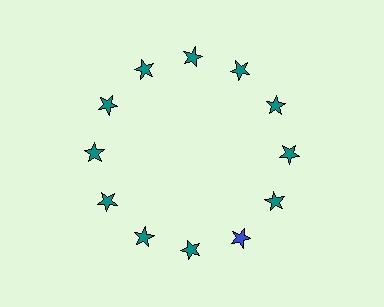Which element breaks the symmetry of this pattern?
The blue star at roughly the 5 o'clock position breaks the symmetry. All other shapes are teal stars.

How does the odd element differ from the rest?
It has a different color: blue instead of teal.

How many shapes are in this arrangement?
There are 12 shapes arranged in a ring pattern.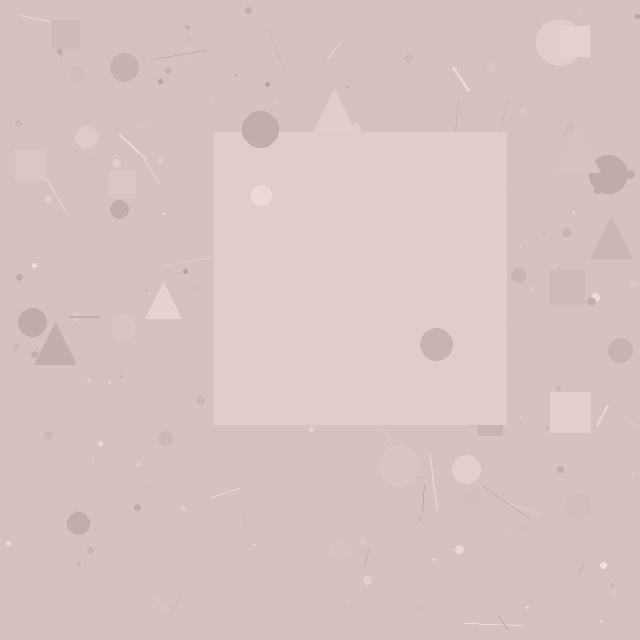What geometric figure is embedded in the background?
A square is embedded in the background.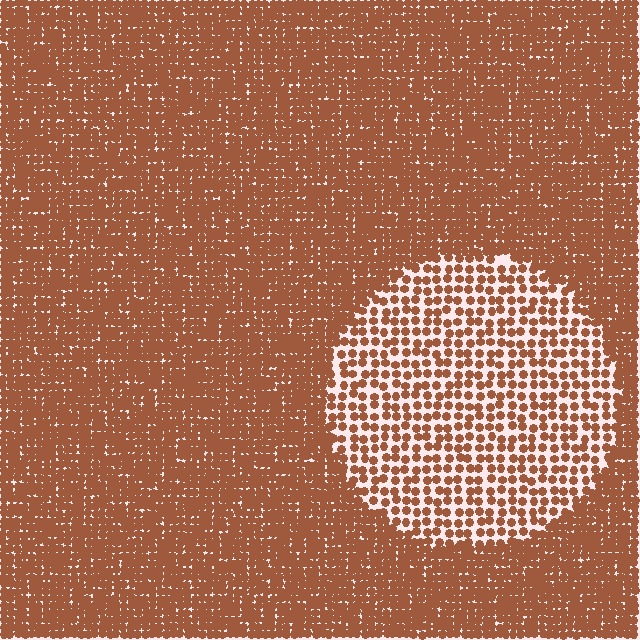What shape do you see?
I see a circle.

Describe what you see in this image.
The image contains small brown elements arranged at two different densities. A circle-shaped region is visible where the elements are less densely packed than the surrounding area.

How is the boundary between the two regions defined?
The boundary is defined by a change in element density (approximately 2.2x ratio). All elements are the same color, size, and shape.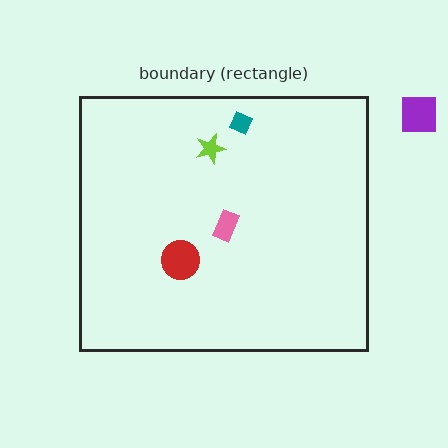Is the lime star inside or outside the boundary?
Inside.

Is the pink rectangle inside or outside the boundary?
Inside.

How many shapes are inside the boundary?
4 inside, 1 outside.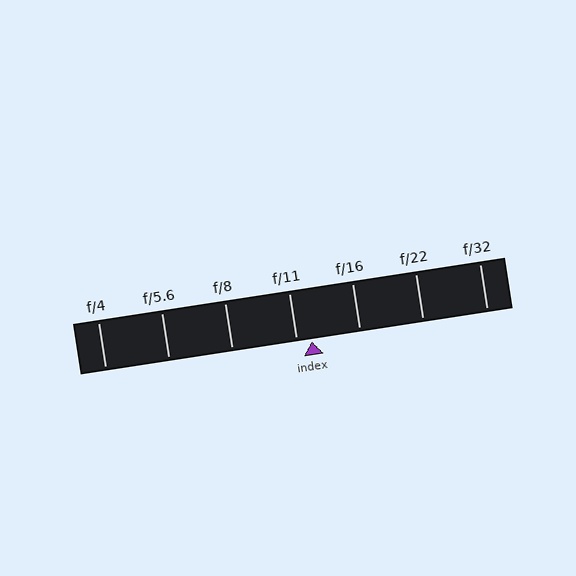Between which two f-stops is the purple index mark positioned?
The index mark is between f/11 and f/16.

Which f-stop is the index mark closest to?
The index mark is closest to f/11.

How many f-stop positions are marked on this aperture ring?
There are 7 f-stop positions marked.